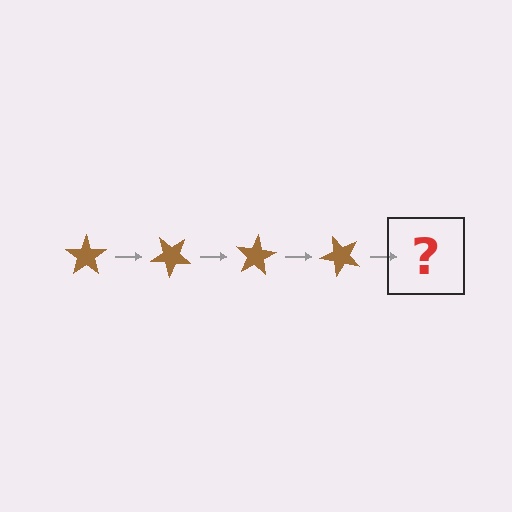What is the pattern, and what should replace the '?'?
The pattern is that the star rotates 40 degrees each step. The '?' should be a brown star rotated 160 degrees.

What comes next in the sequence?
The next element should be a brown star rotated 160 degrees.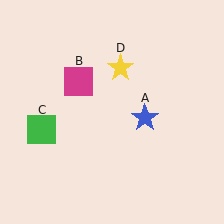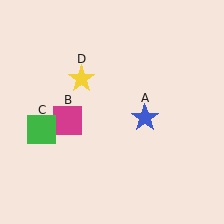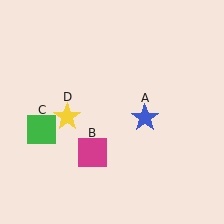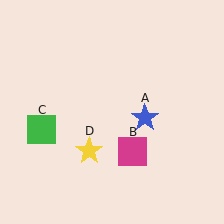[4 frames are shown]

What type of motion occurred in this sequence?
The magenta square (object B), yellow star (object D) rotated counterclockwise around the center of the scene.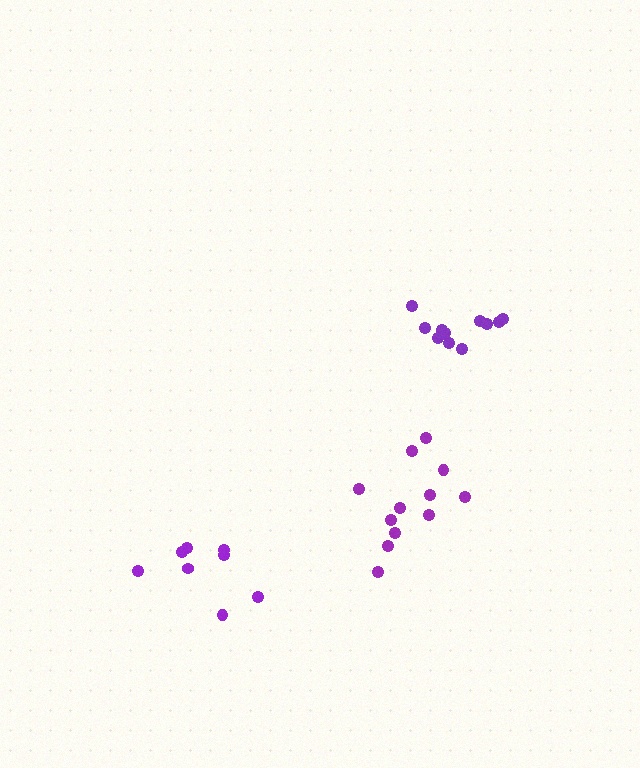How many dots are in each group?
Group 1: 12 dots, Group 2: 11 dots, Group 3: 8 dots (31 total).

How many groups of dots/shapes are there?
There are 3 groups.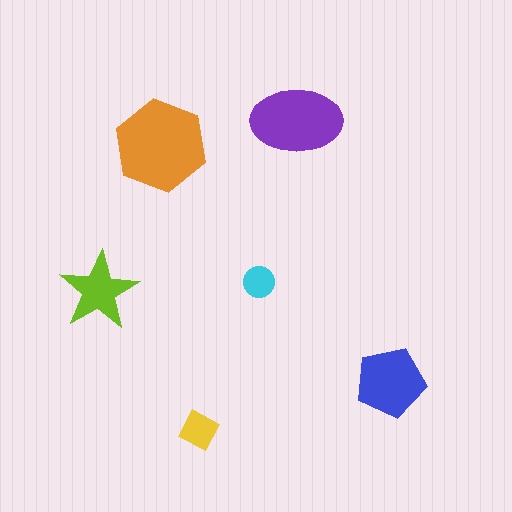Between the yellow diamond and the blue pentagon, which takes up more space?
The blue pentagon.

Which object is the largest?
The orange hexagon.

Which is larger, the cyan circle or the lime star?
The lime star.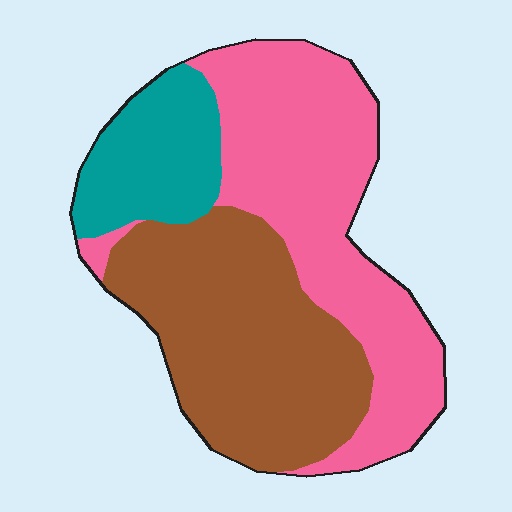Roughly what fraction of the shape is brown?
Brown covers around 40% of the shape.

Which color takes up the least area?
Teal, at roughly 15%.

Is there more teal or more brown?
Brown.